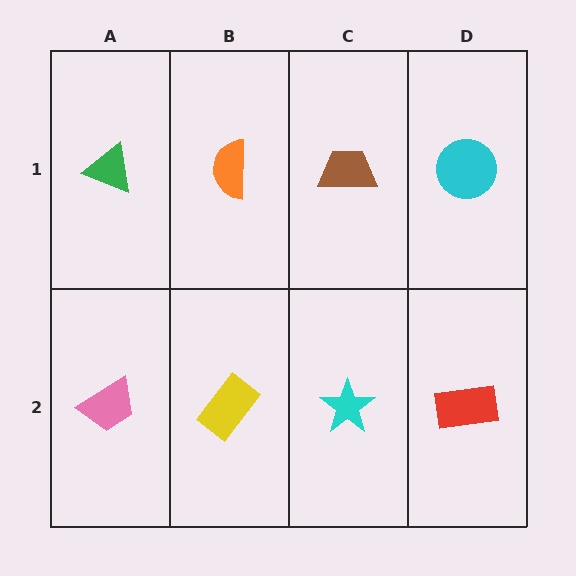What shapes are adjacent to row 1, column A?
A pink trapezoid (row 2, column A), an orange semicircle (row 1, column B).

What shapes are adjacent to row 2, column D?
A cyan circle (row 1, column D), a cyan star (row 2, column C).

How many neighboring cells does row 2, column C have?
3.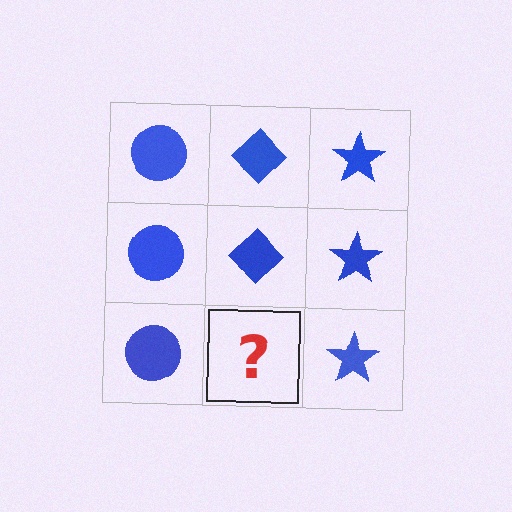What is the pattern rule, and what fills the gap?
The rule is that each column has a consistent shape. The gap should be filled with a blue diamond.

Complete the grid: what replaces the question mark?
The question mark should be replaced with a blue diamond.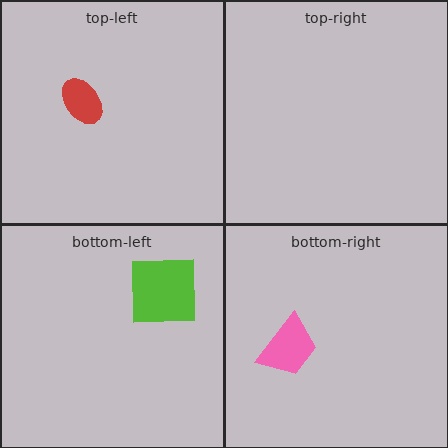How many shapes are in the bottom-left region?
1.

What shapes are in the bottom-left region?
The lime square.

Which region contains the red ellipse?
The top-left region.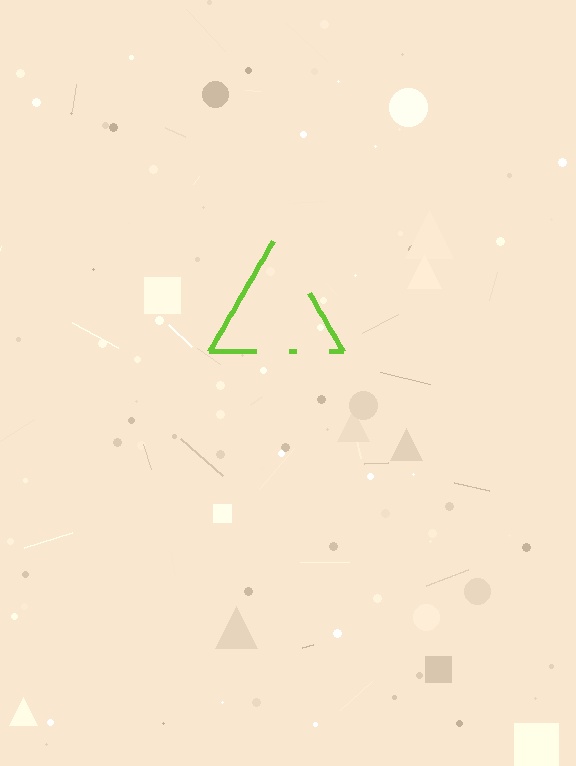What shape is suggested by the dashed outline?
The dashed outline suggests a triangle.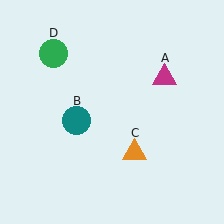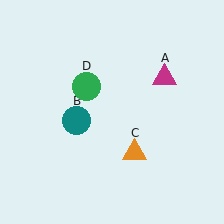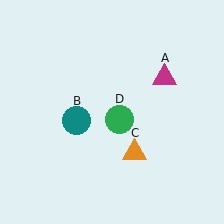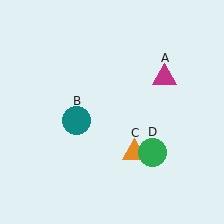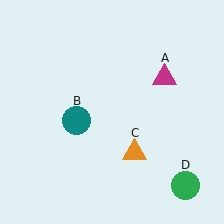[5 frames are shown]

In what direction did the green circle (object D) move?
The green circle (object D) moved down and to the right.